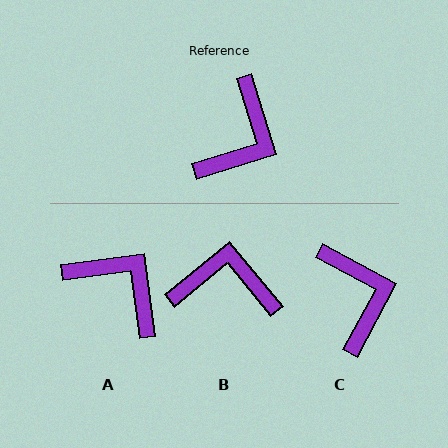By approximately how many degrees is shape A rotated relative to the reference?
Approximately 80 degrees counter-clockwise.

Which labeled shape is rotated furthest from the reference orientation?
B, about 112 degrees away.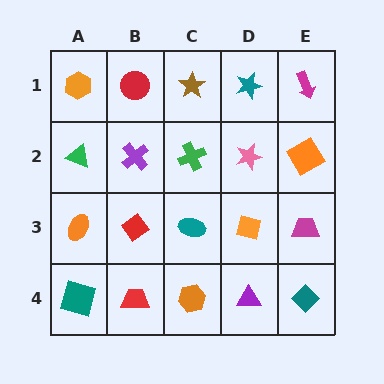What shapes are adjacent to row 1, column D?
A pink star (row 2, column D), a brown star (row 1, column C), a magenta arrow (row 1, column E).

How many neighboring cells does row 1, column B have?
3.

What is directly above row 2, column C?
A brown star.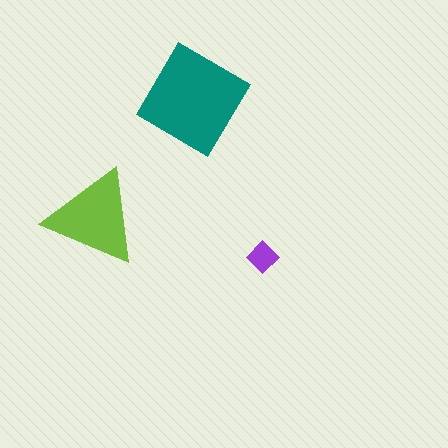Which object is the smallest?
The purple diamond.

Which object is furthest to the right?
The purple diamond is rightmost.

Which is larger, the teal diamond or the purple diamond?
The teal diamond.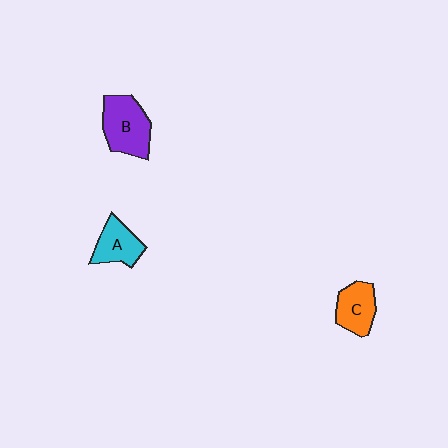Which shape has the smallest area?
Shape A (cyan).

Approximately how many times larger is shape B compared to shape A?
Approximately 1.4 times.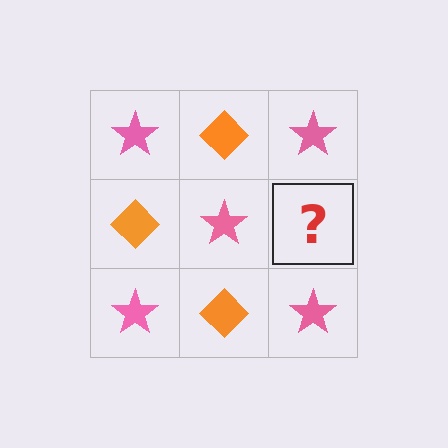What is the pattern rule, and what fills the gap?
The rule is that it alternates pink star and orange diamond in a checkerboard pattern. The gap should be filled with an orange diamond.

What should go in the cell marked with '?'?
The missing cell should contain an orange diamond.